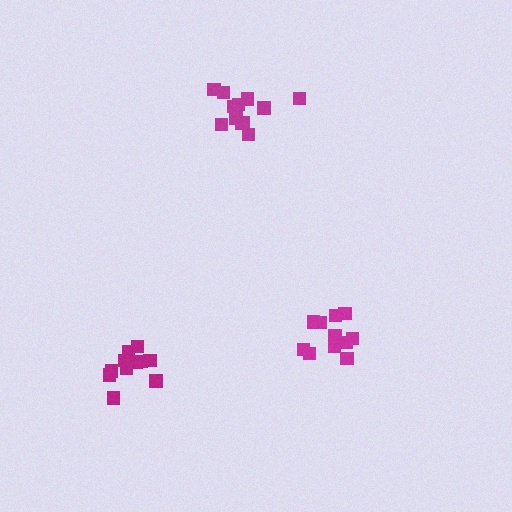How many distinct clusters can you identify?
There are 3 distinct clusters.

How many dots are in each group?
Group 1: 14 dots, Group 2: 11 dots, Group 3: 12 dots (37 total).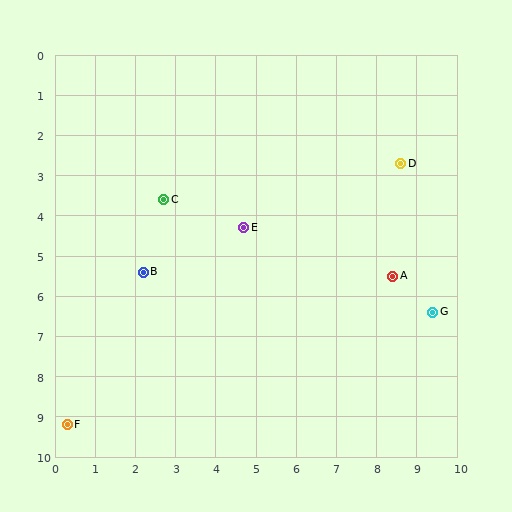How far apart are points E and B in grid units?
Points E and B are about 2.7 grid units apart.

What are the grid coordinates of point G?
Point G is at approximately (9.4, 6.4).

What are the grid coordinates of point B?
Point B is at approximately (2.2, 5.4).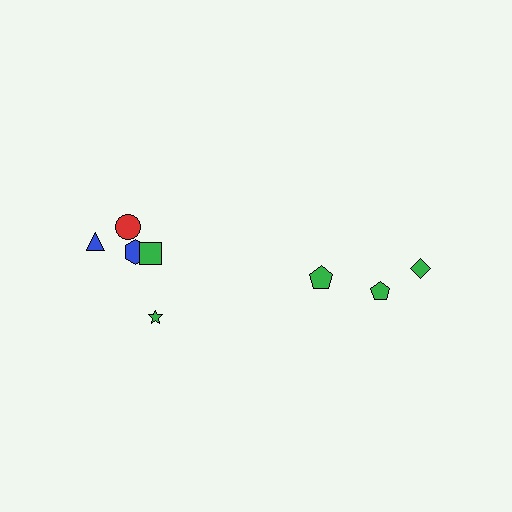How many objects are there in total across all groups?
There are 8 objects.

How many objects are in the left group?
There are 5 objects.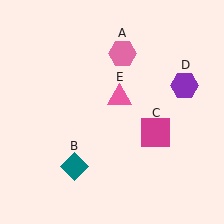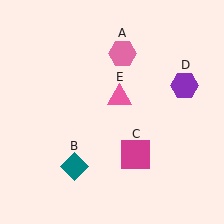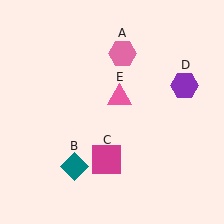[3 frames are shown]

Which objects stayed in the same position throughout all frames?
Pink hexagon (object A) and teal diamond (object B) and purple hexagon (object D) and pink triangle (object E) remained stationary.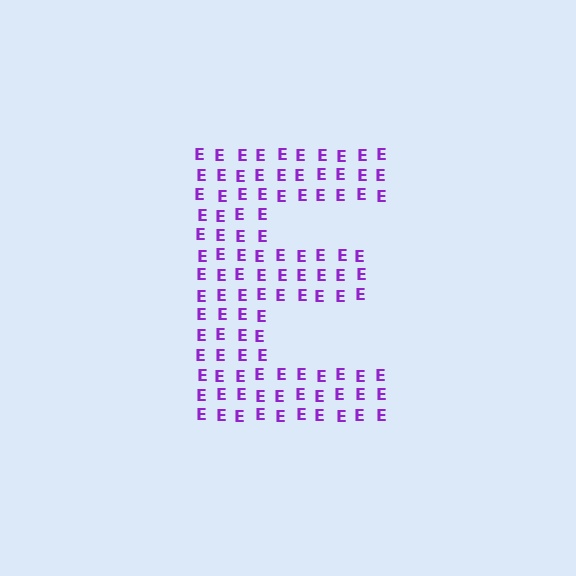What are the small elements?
The small elements are letter E's.